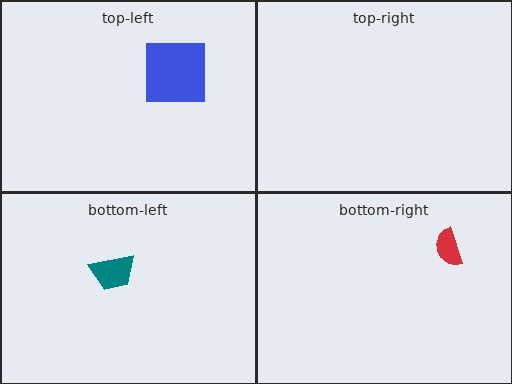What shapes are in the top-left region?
The blue square.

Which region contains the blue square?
The top-left region.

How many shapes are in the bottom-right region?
1.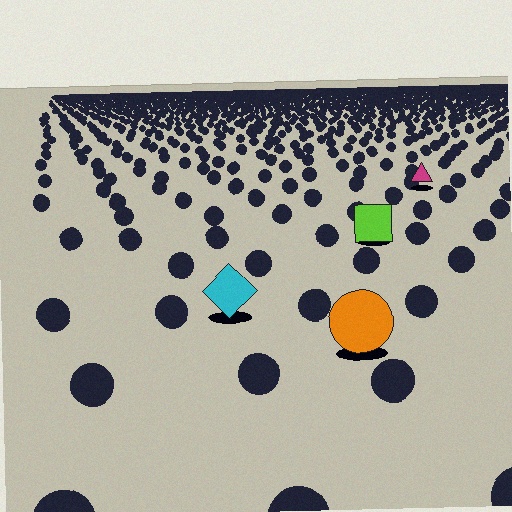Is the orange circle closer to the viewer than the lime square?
Yes. The orange circle is closer — you can tell from the texture gradient: the ground texture is coarser near it.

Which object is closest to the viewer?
The orange circle is closest. The texture marks near it are larger and more spread out.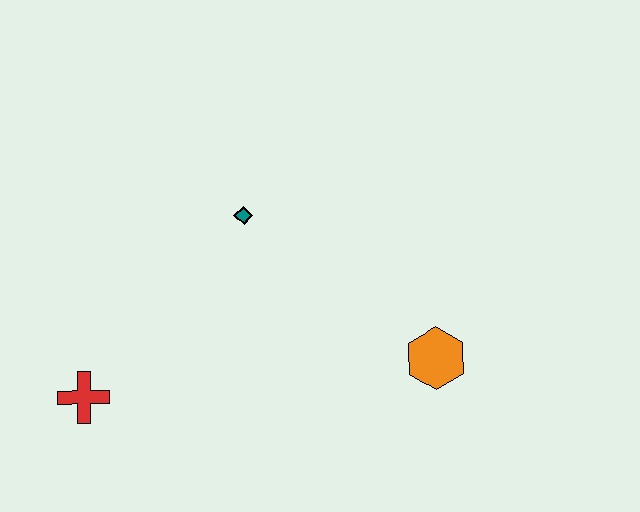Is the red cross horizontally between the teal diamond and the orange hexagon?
No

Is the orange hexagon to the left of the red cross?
No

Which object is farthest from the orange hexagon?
The red cross is farthest from the orange hexagon.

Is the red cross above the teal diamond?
No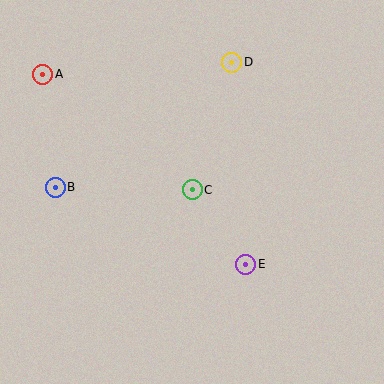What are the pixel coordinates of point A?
Point A is at (43, 75).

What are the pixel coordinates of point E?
Point E is at (246, 264).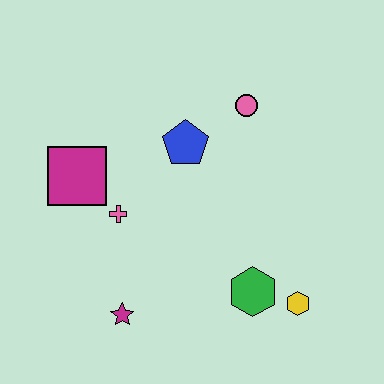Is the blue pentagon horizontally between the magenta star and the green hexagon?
Yes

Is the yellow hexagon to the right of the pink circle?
Yes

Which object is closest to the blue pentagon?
The pink circle is closest to the blue pentagon.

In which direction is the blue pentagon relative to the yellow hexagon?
The blue pentagon is above the yellow hexagon.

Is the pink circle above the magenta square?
Yes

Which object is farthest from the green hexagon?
The magenta square is farthest from the green hexagon.